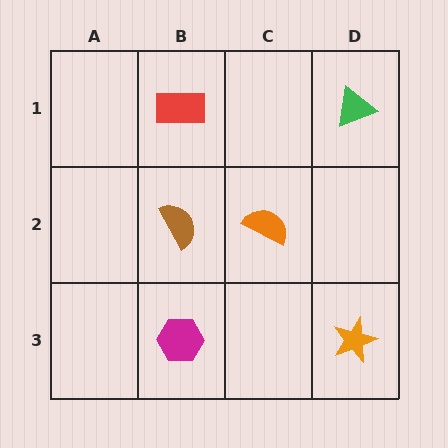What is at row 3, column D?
An orange star.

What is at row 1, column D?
A green triangle.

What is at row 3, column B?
A magenta hexagon.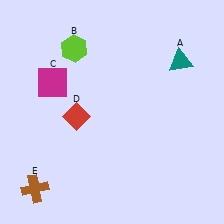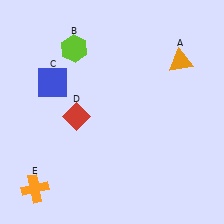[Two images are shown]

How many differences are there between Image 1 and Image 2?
There are 3 differences between the two images.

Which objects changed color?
A changed from teal to orange. C changed from magenta to blue. E changed from brown to orange.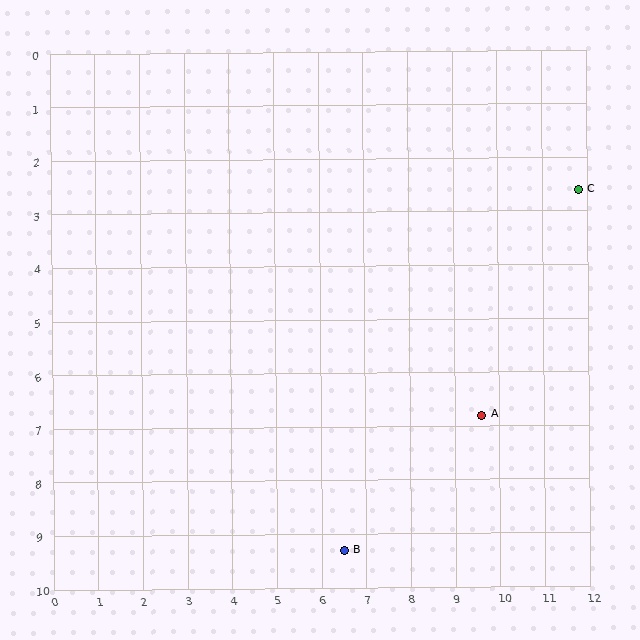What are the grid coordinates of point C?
Point C is at approximately (11.8, 2.6).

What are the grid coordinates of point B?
Point B is at approximately (6.5, 9.3).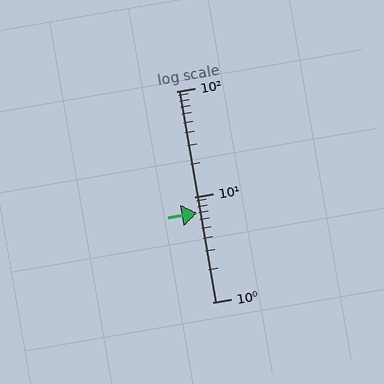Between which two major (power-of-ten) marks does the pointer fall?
The pointer is between 1 and 10.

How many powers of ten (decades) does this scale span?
The scale spans 2 decades, from 1 to 100.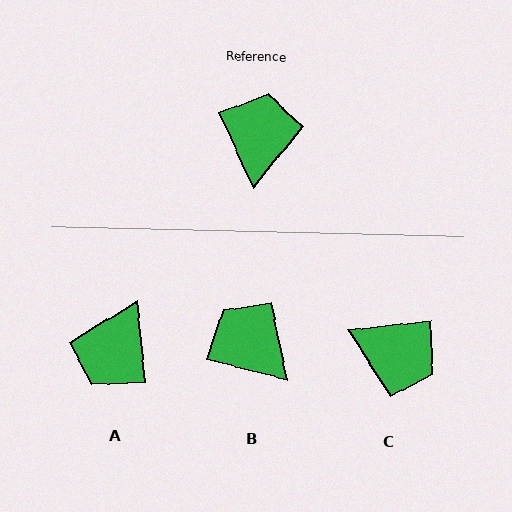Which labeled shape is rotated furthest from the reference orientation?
A, about 161 degrees away.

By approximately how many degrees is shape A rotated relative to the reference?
Approximately 161 degrees counter-clockwise.